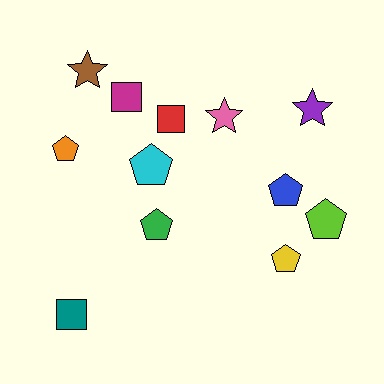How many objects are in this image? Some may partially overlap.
There are 12 objects.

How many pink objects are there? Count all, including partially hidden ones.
There is 1 pink object.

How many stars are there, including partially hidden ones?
There are 3 stars.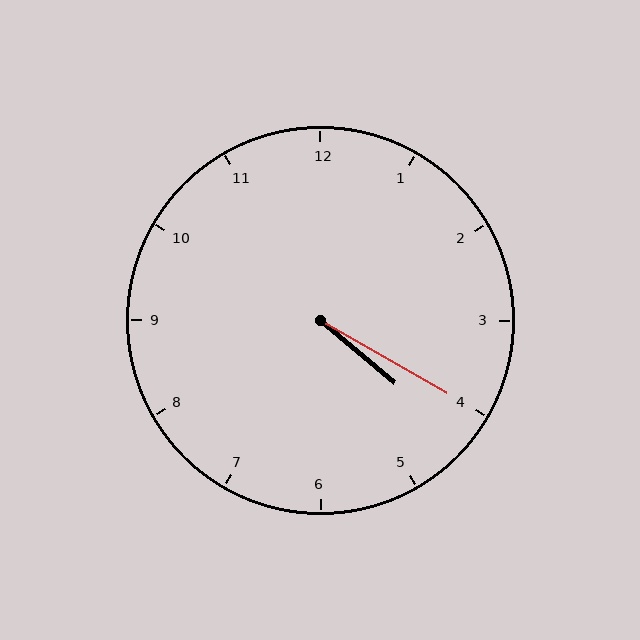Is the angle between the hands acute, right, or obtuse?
It is acute.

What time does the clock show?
4:20.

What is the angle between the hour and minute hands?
Approximately 10 degrees.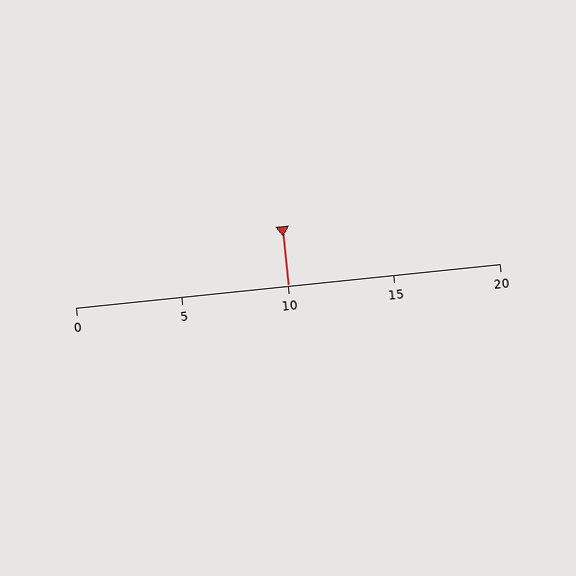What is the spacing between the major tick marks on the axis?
The major ticks are spaced 5 apart.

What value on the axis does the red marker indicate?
The marker indicates approximately 10.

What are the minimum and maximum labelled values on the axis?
The axis runs from 0 to 20.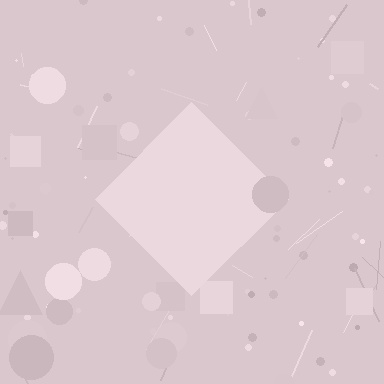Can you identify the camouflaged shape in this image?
The camouflaged shape is a diamond.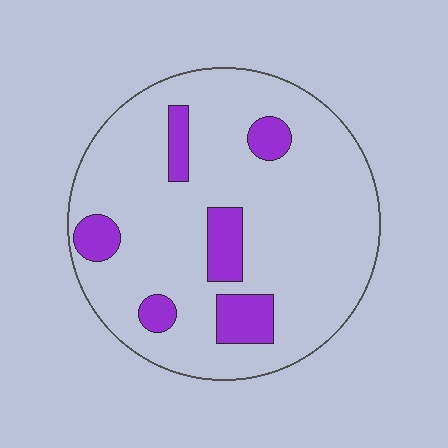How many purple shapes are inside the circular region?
6.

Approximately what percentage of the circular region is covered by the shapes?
Approximately 15%.